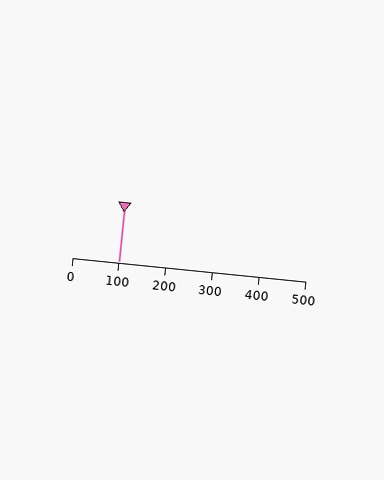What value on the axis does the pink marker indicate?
The marker indicates approximately 100.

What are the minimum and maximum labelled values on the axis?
The axis runs from 0 to 500.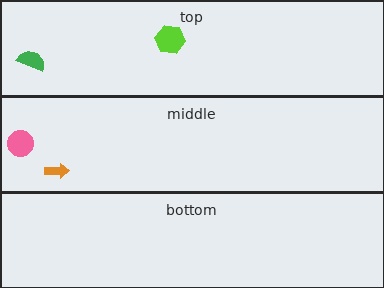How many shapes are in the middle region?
2.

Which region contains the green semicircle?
The top region.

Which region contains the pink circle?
The middle region.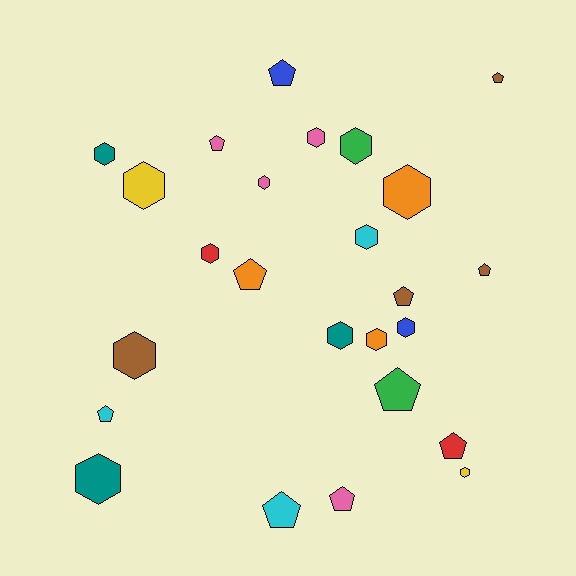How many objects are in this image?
There are 25 objects.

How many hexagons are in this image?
There are 14 hexagons.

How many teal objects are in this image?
There are 3 teal objects.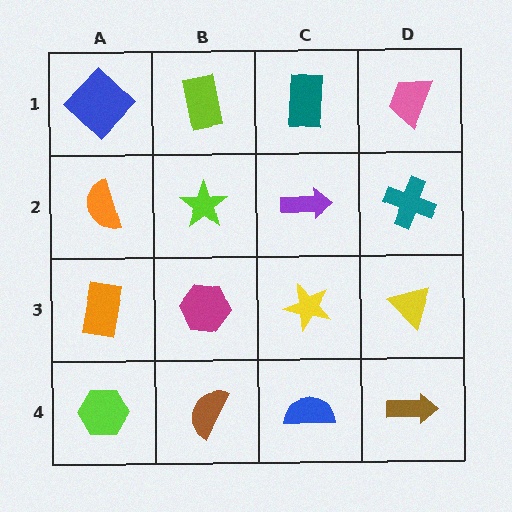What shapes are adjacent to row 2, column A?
A blue diamond (row 1, column A), an orange rectangle (row 3, column A), a lime star (row 2, column B).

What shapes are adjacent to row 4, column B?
A magenta hexagon (row 3, column B), a lime hexagon (row 4, column A), a blue semicircle (row 4, column C).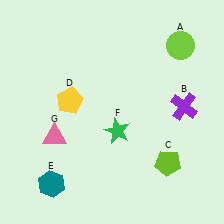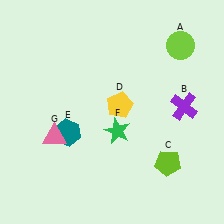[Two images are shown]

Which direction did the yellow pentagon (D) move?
The yellow pentagon (D) moved right.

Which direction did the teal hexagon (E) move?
The teal hexagon (E) moved up.